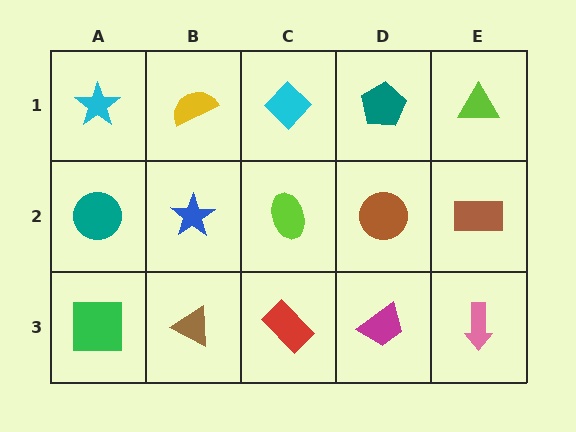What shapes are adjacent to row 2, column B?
A yellow semicircle (row 1, column B), a brown triangle (row 3, column B), a teal circle (row 2, column A), a lime ellipse (row 2, column C).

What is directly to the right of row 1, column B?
A cyan diamond.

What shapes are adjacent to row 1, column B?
A blue star (row 2, column B), a cyan star (row 1, column A), a cyan diamond (row 1, column C).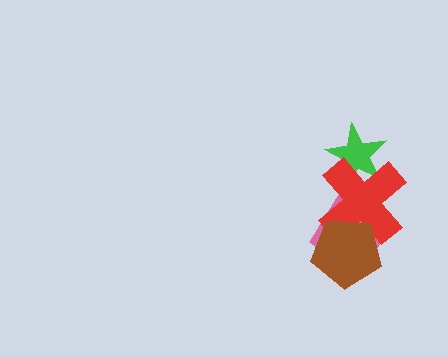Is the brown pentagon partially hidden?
No, no other shape covers it.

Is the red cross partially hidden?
Yes, it is partially covered by another shape.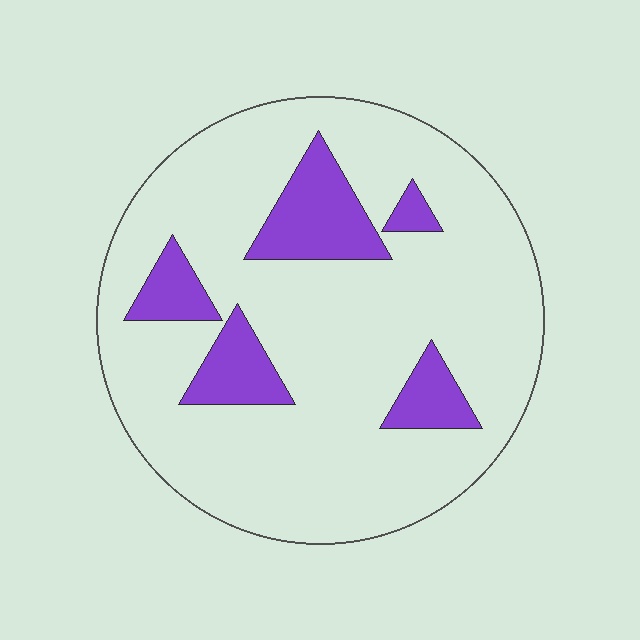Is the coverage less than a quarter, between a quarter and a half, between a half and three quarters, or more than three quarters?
Less than a quarter.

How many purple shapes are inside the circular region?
5.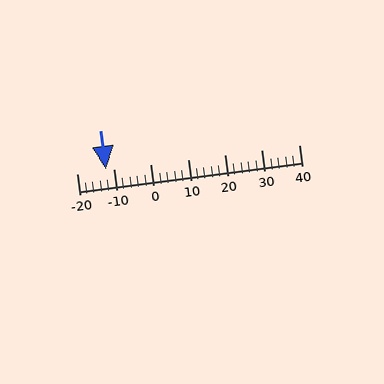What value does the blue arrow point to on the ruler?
The blue arrow points to approximately -12.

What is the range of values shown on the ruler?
The ruler shows values from -20 to 40.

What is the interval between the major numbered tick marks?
The major tick marks are spaced 10 units apart.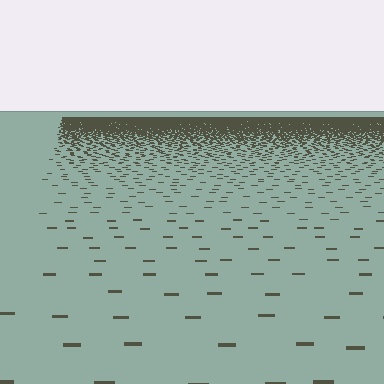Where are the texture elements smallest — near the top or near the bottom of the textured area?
Near the top.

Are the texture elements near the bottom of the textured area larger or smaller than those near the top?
Larger. Near the bottom, elements are closer to the viewer and appear at a bigger on-screen size.